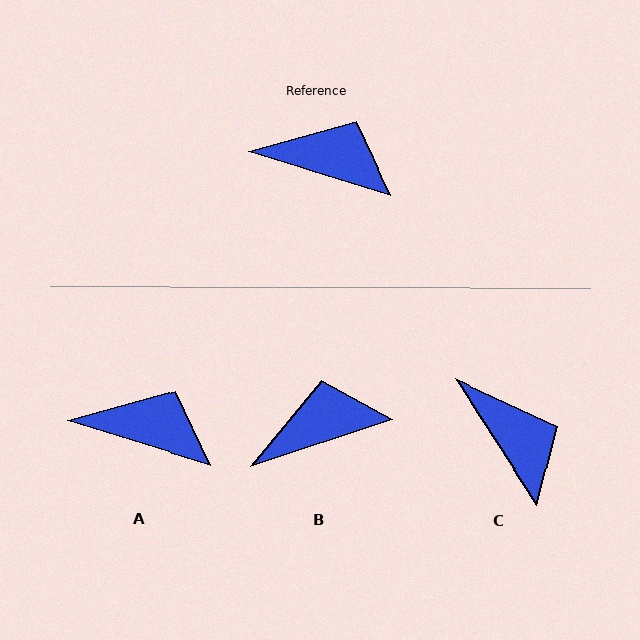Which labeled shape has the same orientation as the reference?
A.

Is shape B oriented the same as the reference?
No, it is off by about 35 degrees.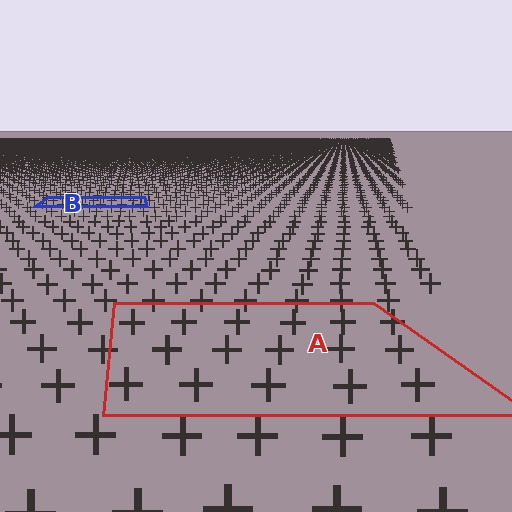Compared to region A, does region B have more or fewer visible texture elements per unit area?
Region B has more texture elements per unit area — they are packed more densely because it is farther away.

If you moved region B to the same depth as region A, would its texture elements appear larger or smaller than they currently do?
They would appear larger. At a closer depth, the same texture elements are projected at a bigger on-screen size.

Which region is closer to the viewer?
Region A is closer. The texture elements there are larger and more spread out.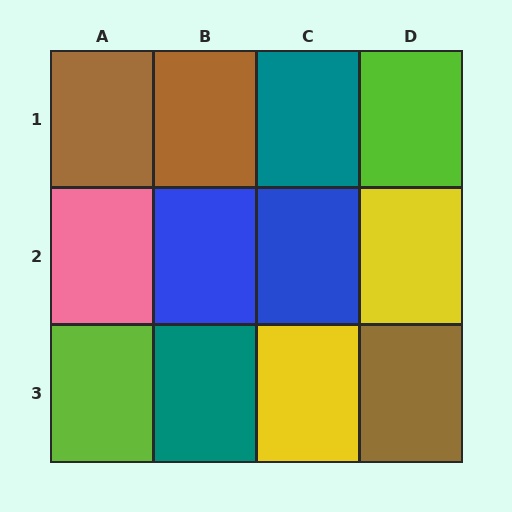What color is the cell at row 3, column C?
Yellow.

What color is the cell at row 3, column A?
Lime.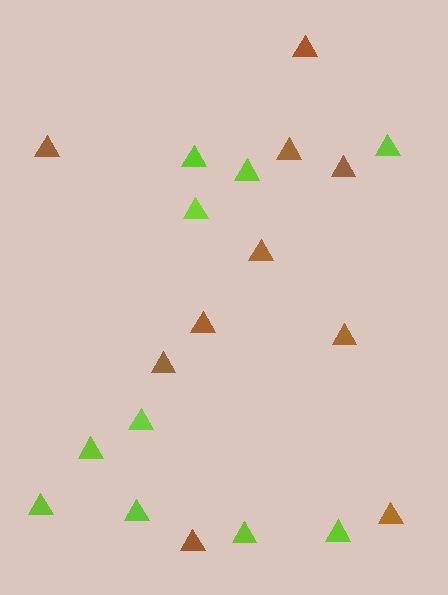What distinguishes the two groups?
There are 2 groups: one group of lime triangles (10) and one group of brown triangles (10).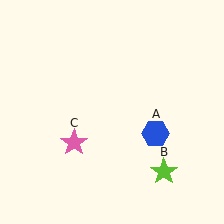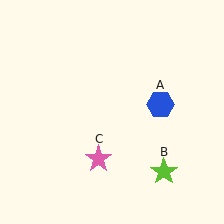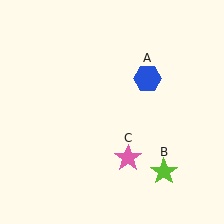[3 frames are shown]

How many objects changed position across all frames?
2 objects changed position: blue hexagon (object A), pink star (object C).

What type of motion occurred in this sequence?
The blue hexagon (object A), pink star (object C) rotated counterclockwise around the center of the scene.